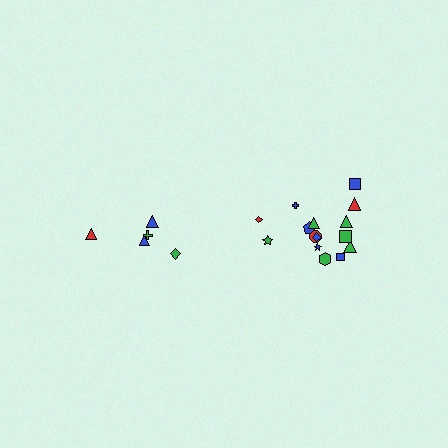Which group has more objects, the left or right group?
The right group.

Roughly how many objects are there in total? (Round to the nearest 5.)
Roughly 20 objects in total.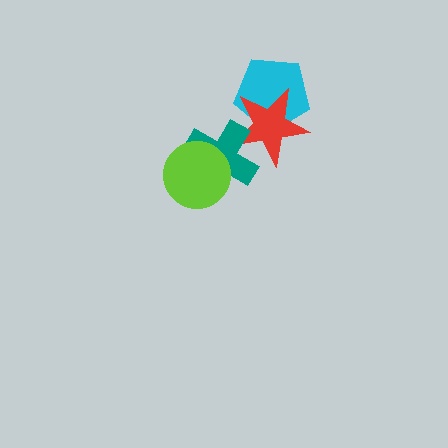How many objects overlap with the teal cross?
2 objects overlap with the teal cross.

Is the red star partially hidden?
Yes, it is partially covered by another shape.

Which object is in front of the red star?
The teal cross is in front of the red star.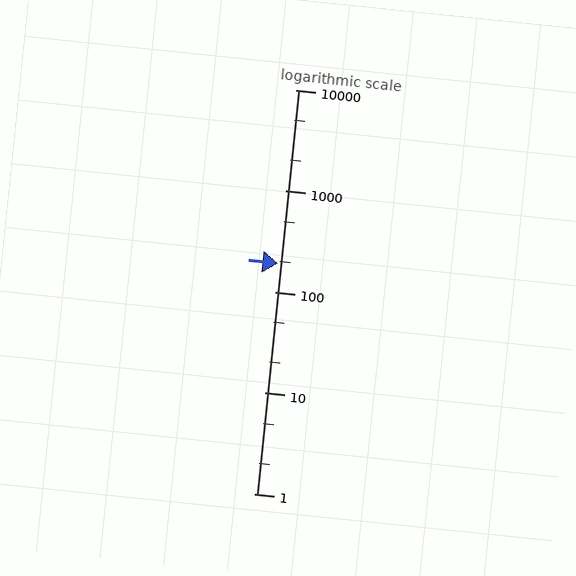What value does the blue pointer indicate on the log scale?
The pointer indicates approximately 190.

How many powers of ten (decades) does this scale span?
The scale spans 4 decades, from 1 to 10000.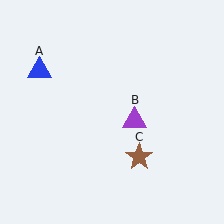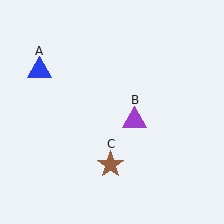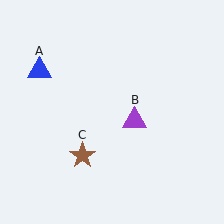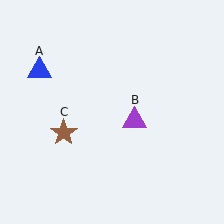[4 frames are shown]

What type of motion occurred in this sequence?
The brown star (object C) rotated clockwise around the center of the scene.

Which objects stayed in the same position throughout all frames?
Blue triangle (object A) and purple triangle (object B) remained stationary.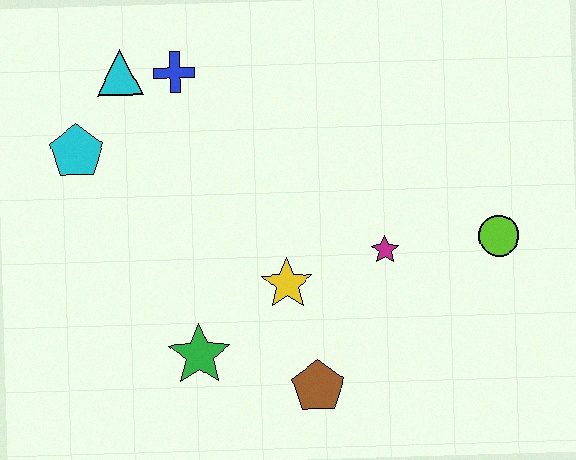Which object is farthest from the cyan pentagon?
The lime circle is farthest from the cyan pentagon.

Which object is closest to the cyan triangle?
The blue cross is closest to the cyan triangle.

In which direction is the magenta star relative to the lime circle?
The magenta star is to the left of the lime circle.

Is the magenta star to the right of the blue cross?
Yes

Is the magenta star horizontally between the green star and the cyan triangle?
No